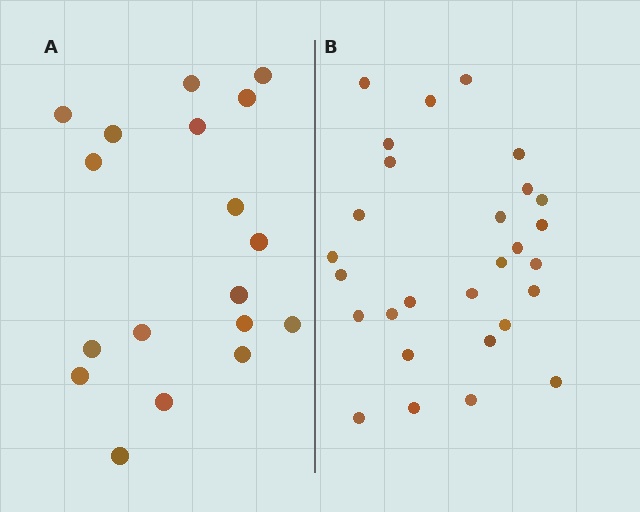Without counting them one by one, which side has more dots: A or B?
Region B (the right region) has more dots.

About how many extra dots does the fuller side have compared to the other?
Region B has roughly 10 or so more dots than region A.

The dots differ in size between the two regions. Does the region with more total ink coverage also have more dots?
No. Region A has more total ink coverage because its dots are larger, but region B actually contains more individual dots. Total area can be misleading — the number of items is what matters here.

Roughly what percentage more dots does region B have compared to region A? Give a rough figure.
About 55% more.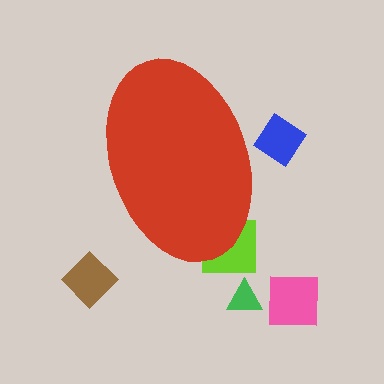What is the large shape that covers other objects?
A red ellipse.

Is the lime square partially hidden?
Yes, the lime square is partially hidden behind the red ellipse.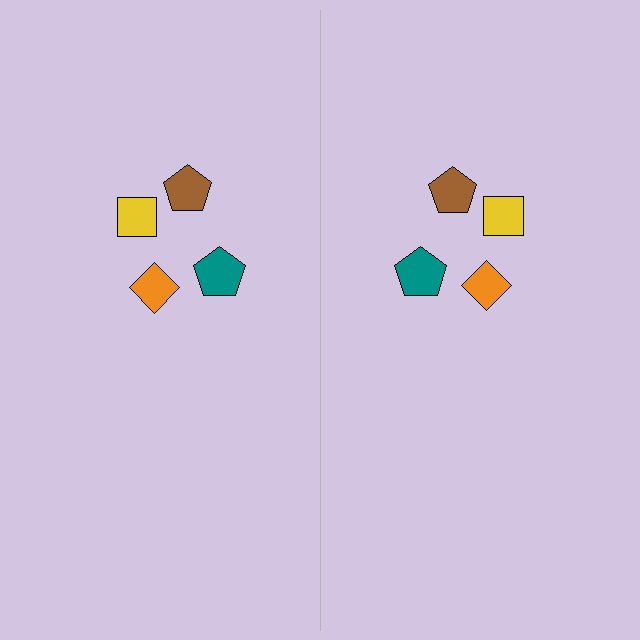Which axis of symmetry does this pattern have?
The pattern has a vertical axis of symmetry running through the center of the image.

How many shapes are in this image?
There are 8 shapes in this image.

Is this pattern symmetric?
Yes, this pattern has bilateral (reflection) symmetry.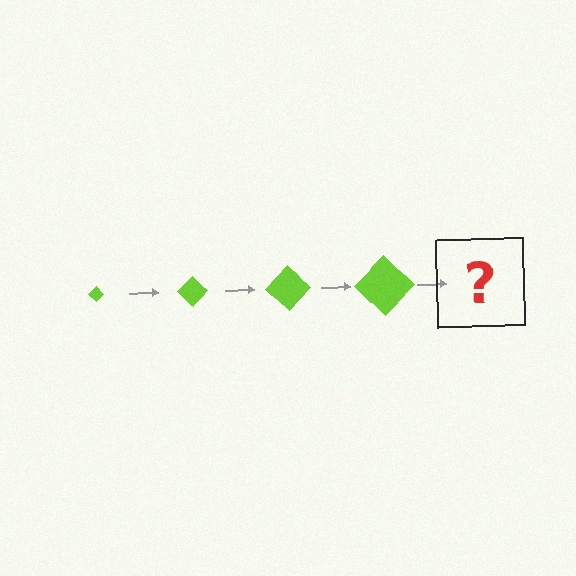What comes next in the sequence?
The next element should be a lime diamond, larger than the previous one.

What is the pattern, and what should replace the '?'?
The pattern is that the diamond gets progressively larger each step. The '?' should be a lime diamond, larger than the previous one.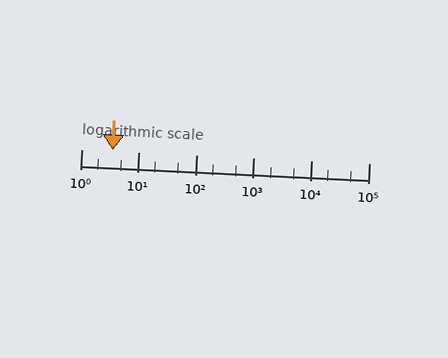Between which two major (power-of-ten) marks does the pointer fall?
The pointer is between 1 and 10.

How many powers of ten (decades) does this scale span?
The scale spans 5 decades, from 1 to 100000.